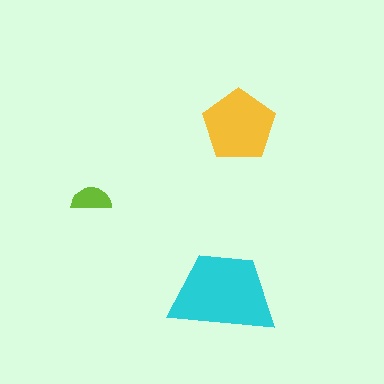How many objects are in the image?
There are 3 objects in the image.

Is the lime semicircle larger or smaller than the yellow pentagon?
Smaller.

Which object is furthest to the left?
The lime semicircle is leftmost.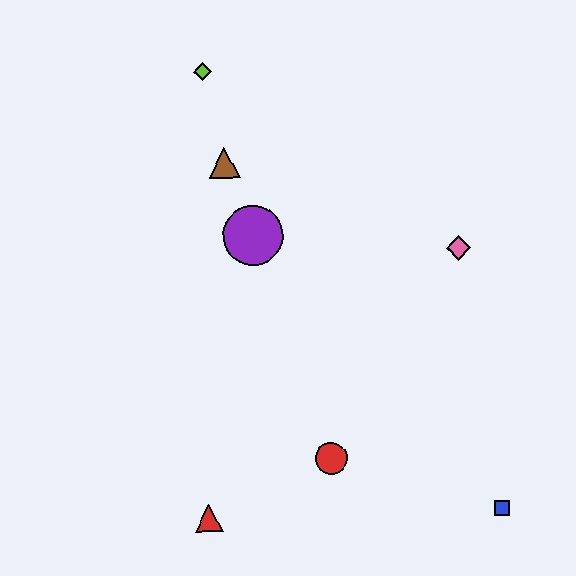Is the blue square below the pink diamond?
Yes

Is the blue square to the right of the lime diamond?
Yes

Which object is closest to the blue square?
The red circle is closest to the blue square.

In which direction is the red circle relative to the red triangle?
The red circle is to the right of the red triangle.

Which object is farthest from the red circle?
The lime diamond is farthest from the red circle.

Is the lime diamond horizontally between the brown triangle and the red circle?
No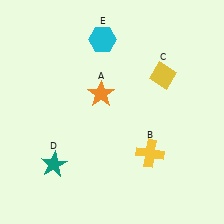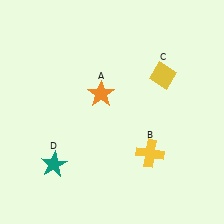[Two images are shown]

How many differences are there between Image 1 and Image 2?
There is 1 difference between the two images.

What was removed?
The cyan hexagon (E) was removed in Image 2.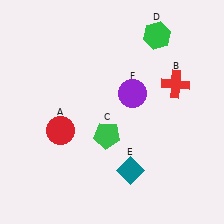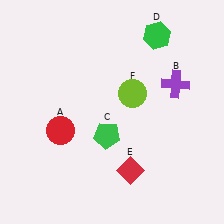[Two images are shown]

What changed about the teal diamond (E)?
In Image 1, E is teal. In Image 2, it changed to red.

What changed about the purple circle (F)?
In Image 1, F is purple. In Image 2, it changed to lime.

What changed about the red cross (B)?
In Image 1, B is red. In Image 2, it changed to purple.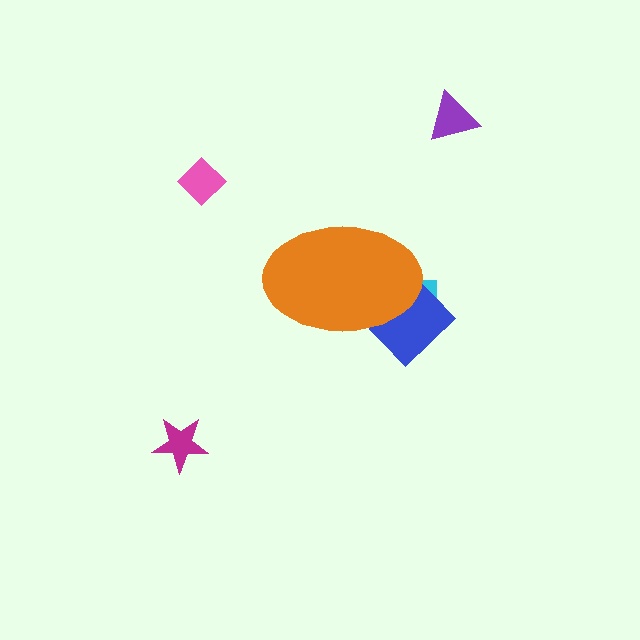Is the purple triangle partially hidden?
No, the purple triangle is fully visible.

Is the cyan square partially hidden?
Yes, the cyan square is partially hidden behind the orange ellipse.